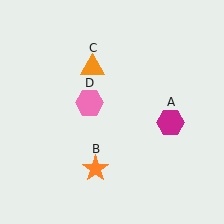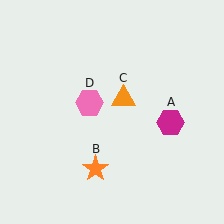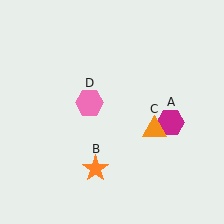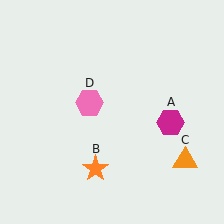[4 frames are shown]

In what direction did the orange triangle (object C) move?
The orange triangle (object C) moved down and to the right.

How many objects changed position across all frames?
1 object changed position: orange triangle (object C).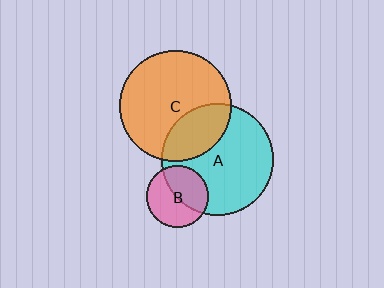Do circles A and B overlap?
Yes.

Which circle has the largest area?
Circle A (cyan).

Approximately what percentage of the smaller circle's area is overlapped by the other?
Approximately 45%.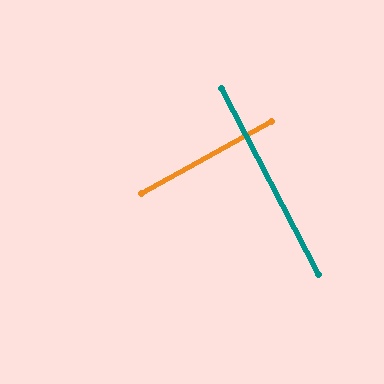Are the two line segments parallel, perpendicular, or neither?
Perpendicular — they meet at approximately 89°.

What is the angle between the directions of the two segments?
Approximately 89 degrees.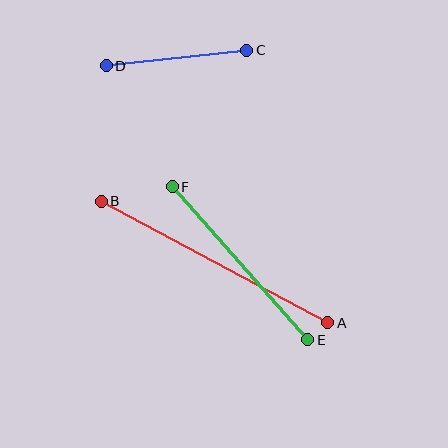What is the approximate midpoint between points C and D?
The midpoint is at approximately (176, 58) pixels.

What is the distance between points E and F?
The distance is approximately 205 pixels.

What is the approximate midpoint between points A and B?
The midpoint is at approximately (215, 262) pixels.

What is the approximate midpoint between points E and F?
The midpoint is at approximately (240, 263) pixels.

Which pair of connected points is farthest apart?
Points A and B are farthest apart.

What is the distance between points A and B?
The distance is approximately 257 pixels.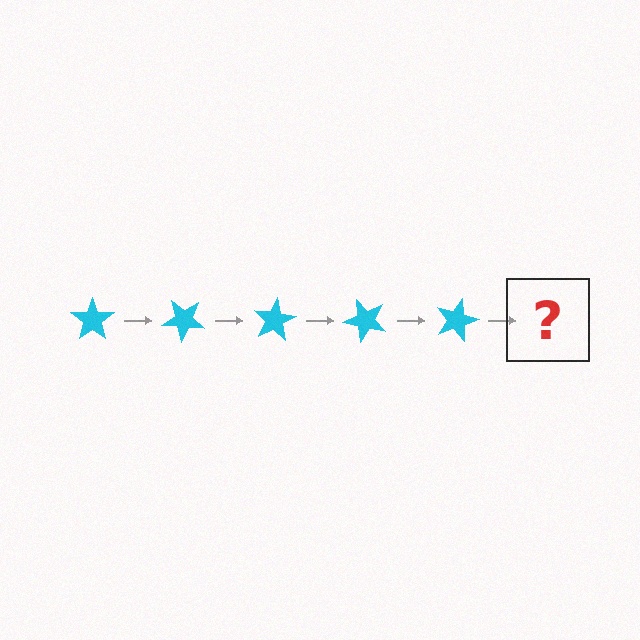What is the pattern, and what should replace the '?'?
The pattern is that the star rotates 40 degrees each step. The '?' should be a cyan star rotated 200 degrees.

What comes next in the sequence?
The next element should be a cyan star rotated 200 degrees.